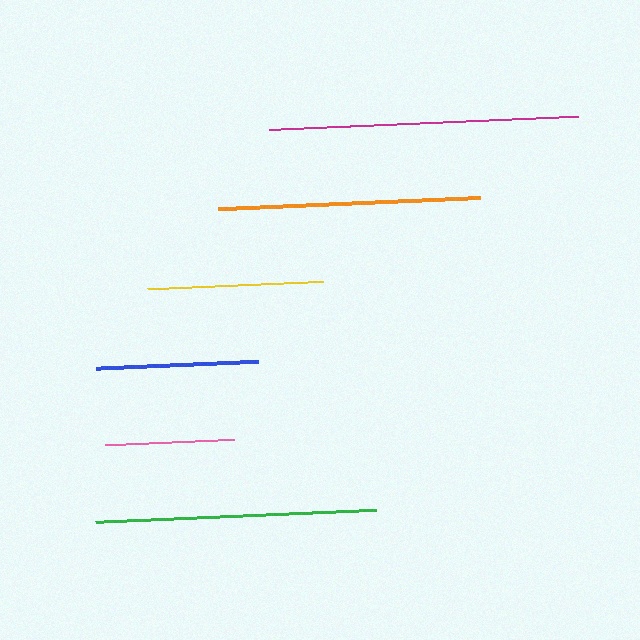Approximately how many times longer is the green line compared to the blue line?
The green line is approximately 1.7 times the length of the blue line.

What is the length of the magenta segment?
The magenta segment is approximately 310 pixels long.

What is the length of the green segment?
The green segment is approximately 282 pixels long.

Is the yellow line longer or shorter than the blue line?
The yellow line is longer than the blue line.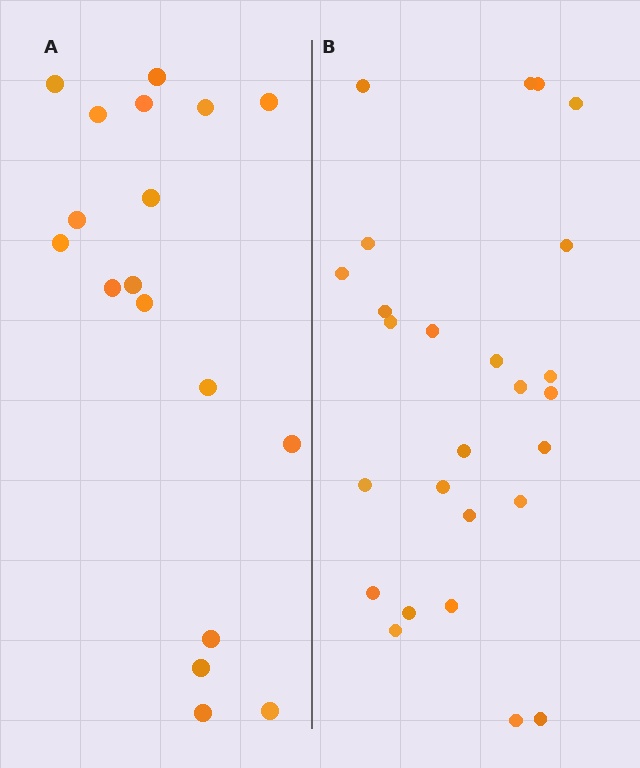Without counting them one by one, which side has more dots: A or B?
Region B (the right region) has more dots.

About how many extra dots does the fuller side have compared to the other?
Region B has roughly 8 or so more dots than region A.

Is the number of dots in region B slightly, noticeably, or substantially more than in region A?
Region B has noticeably more, but not dramatically so. The ratio is roughly 1.4 to 1.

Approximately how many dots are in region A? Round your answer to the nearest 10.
About 20 dots. (The exact count is 18, which rounds to 20.)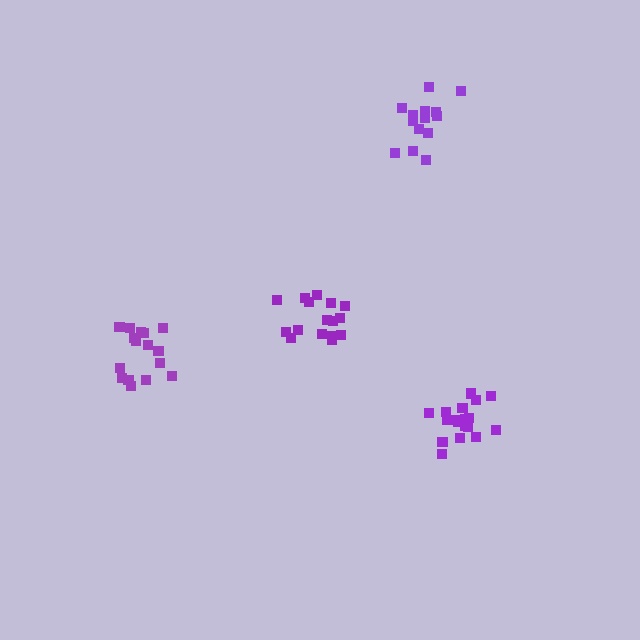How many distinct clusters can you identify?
There are 4 distinct clusters.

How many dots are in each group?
Group 1: 18 dots, Group 2: 16 dots, Group 3: 14 dots, Group 4: 16 dots (64 total).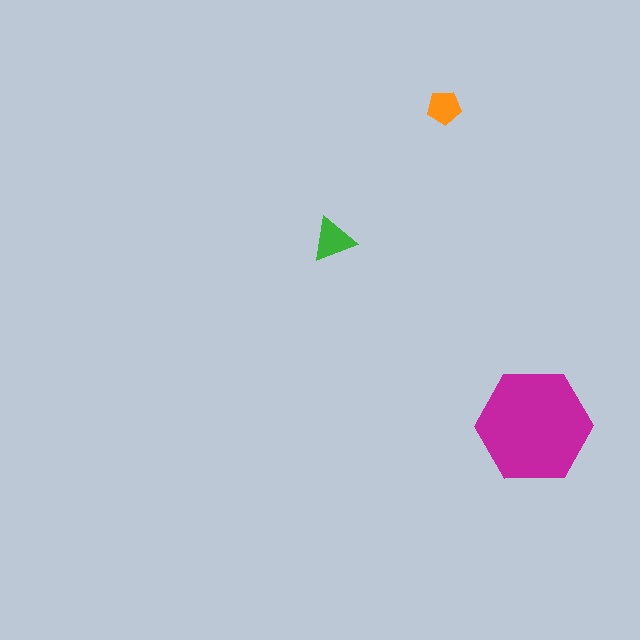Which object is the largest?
The magenta hexagon.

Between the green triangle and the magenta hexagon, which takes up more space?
The magenta hexagon.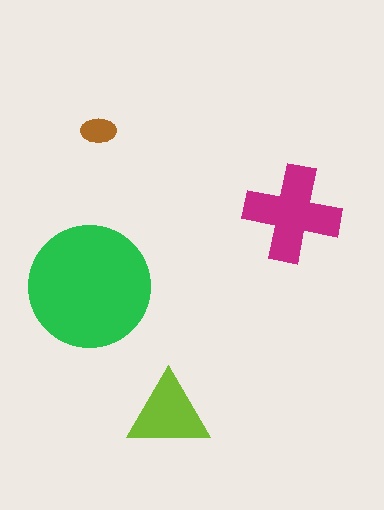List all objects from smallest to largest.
The brown ellipse, the lime triangle, the magenta cross, the green circle.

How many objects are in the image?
There are 4 objects in the image.